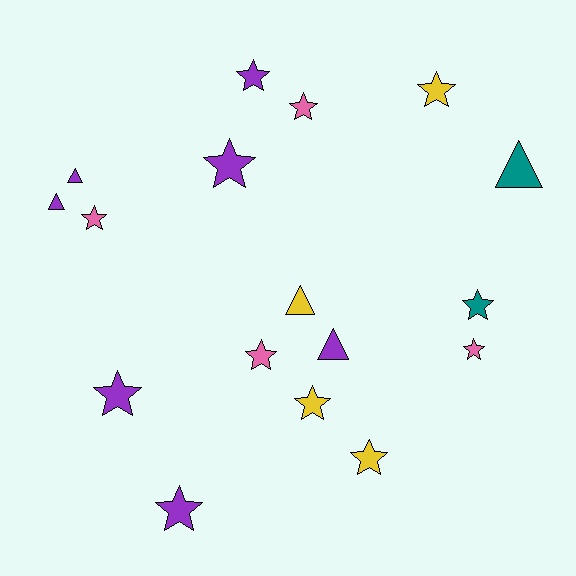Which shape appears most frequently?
Star, with 12 objects.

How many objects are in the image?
There are 17 objects.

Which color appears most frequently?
Purple, with 7 objects.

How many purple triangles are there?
There are 3 purple triangles.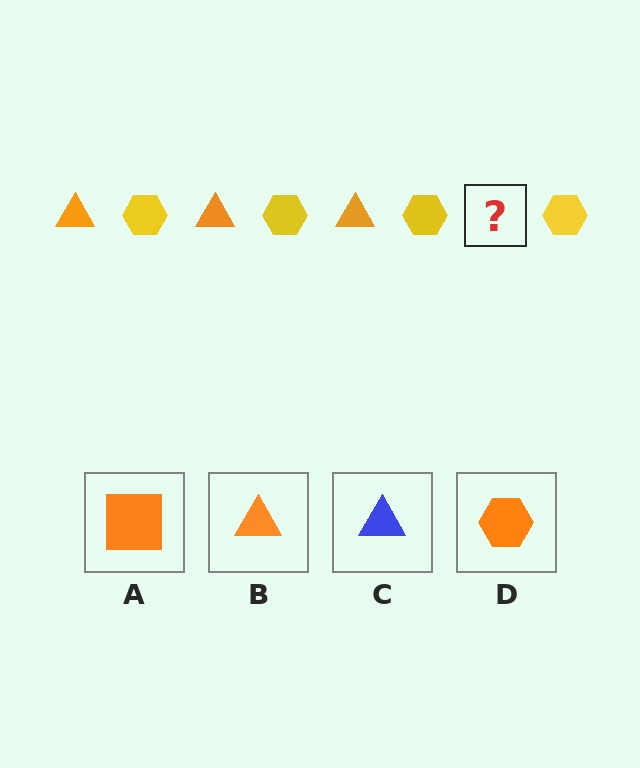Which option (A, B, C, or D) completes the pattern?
B.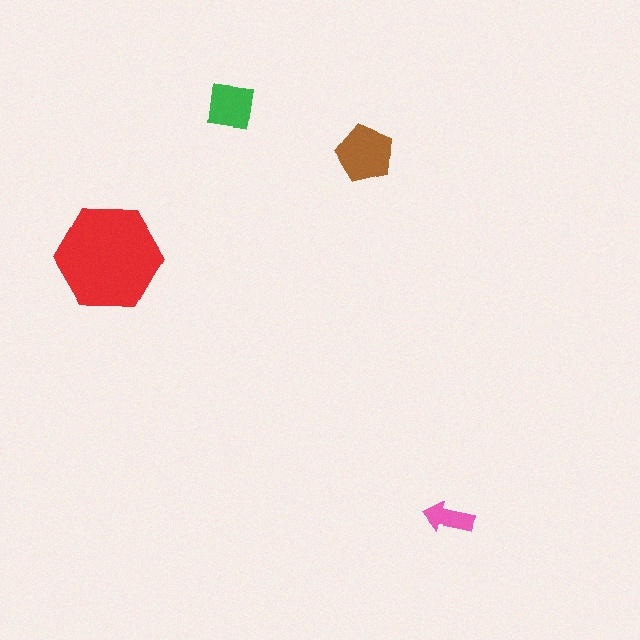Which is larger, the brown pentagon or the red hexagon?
The red hexagon.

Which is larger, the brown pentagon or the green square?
The brown pentagon.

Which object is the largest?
The red hexagon.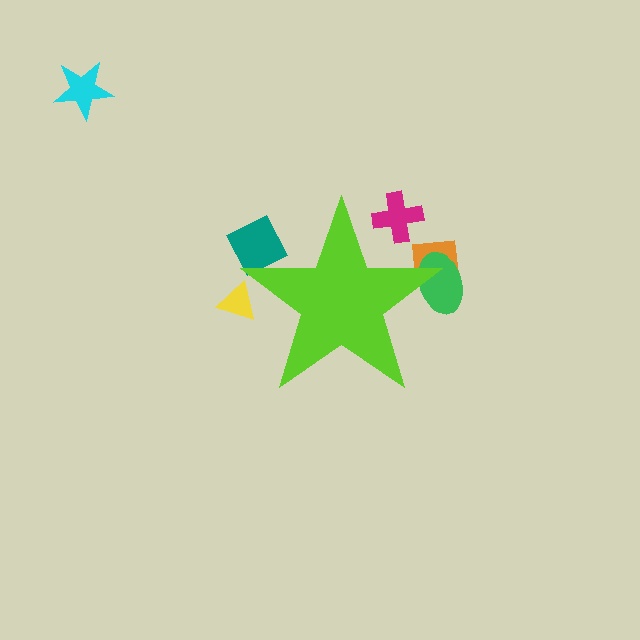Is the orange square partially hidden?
Yes, the orange square is partially hidden behind the lime star.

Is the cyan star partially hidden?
No, the cyan star is fully visible.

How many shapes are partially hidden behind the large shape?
5 shapes are partially hidden.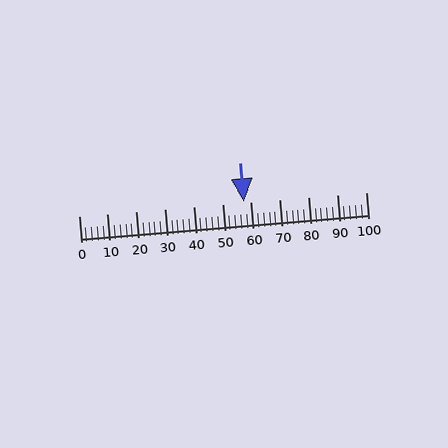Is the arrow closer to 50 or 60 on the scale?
The arrow is closer to 60.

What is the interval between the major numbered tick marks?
The major tick marks are spaced 10 units apart.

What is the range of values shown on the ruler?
The ruler shows values from 0 to 100.